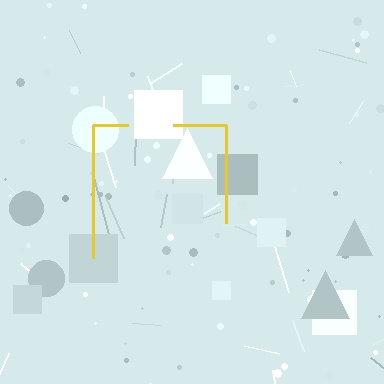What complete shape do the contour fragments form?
The contour fragments form a square.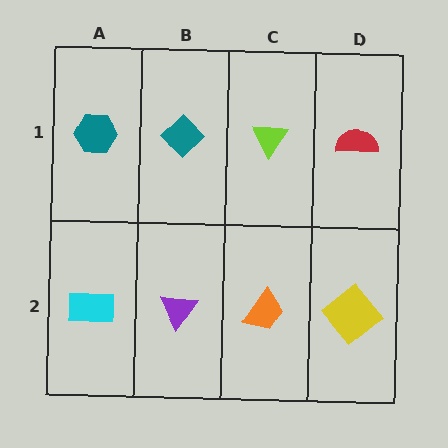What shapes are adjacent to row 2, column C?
A lime triangle (row 1, column C), a purple triangle (row 2, column B), a yellow diamond (row 2, column D).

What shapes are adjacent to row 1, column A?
A cyan rectangle (row 2, column A), a teal diamond (row 1, column B).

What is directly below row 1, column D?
A yellow diamond.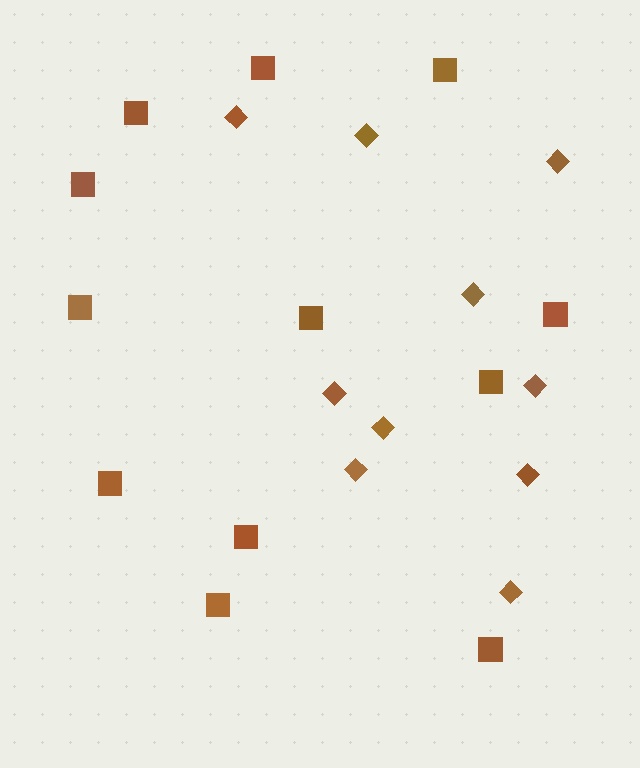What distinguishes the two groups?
There are 2 groups: one group of squares (12) and one group of diamonds (10).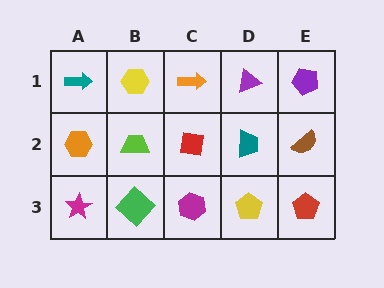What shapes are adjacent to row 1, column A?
An orange hexagon (row 2, column A), a yellow hexagon (row 1, column B).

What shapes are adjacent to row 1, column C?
A red square (row 2, column C), a yellow hexagon (row 1, column B), a purple triangle (row 1, column D).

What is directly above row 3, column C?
A red square.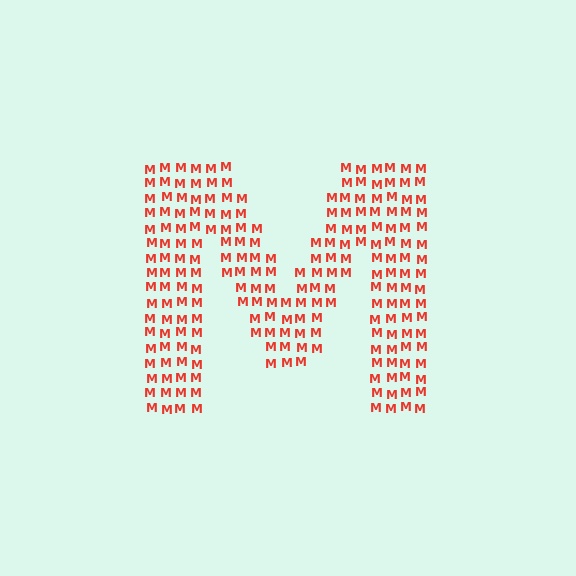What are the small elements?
The small elements are letter M's.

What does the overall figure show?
The overall figure shows the letter M.